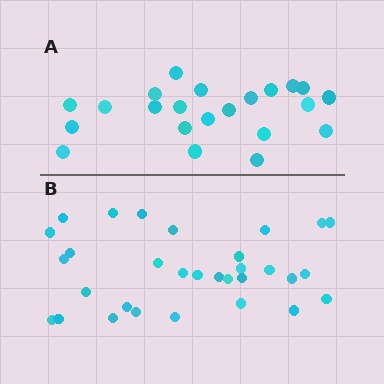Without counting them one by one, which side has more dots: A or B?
Region B (the bottom region) has more dots.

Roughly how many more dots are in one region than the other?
Region B has roughly 8 or so more dots than region A.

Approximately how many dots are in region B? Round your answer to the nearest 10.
About 30 dots. (The exact count is 31, which rounds to 30.)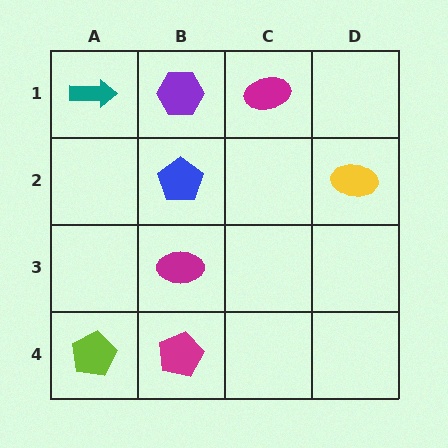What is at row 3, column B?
A magenta ellipse.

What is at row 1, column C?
A magenta ellipse.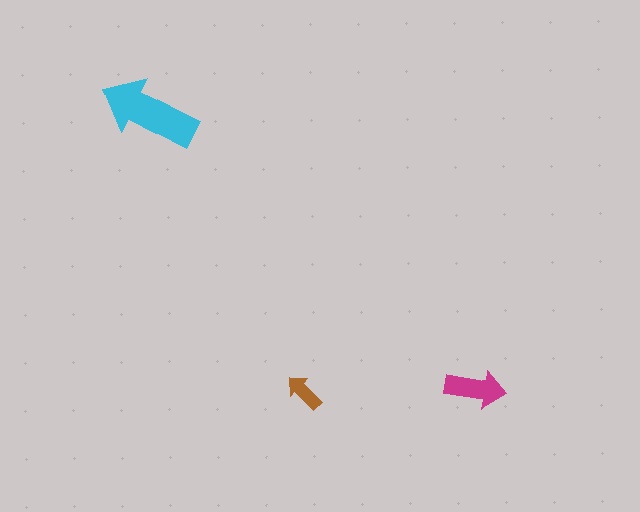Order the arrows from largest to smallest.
the cyan one, the magenta one, the brown one.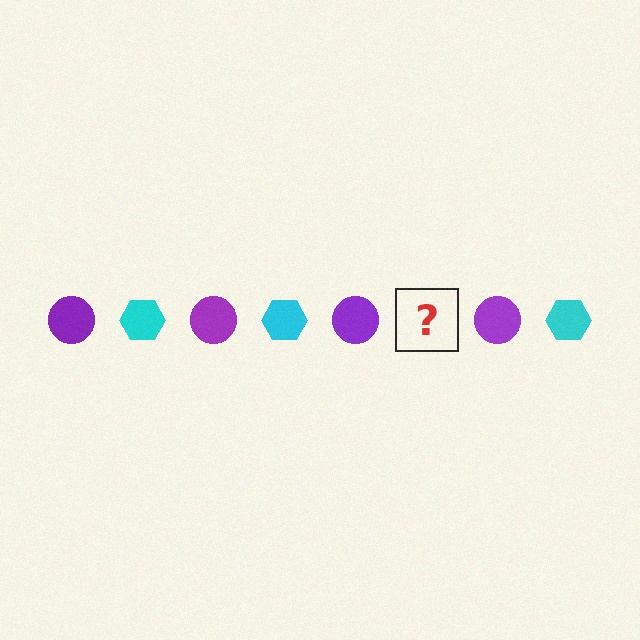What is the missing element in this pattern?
The missing element is a cyan hexagon.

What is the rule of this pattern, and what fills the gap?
The rule is that the pattern alternates between purple circle and cyan hexagon. The gap should be filled with a cyan hexagon.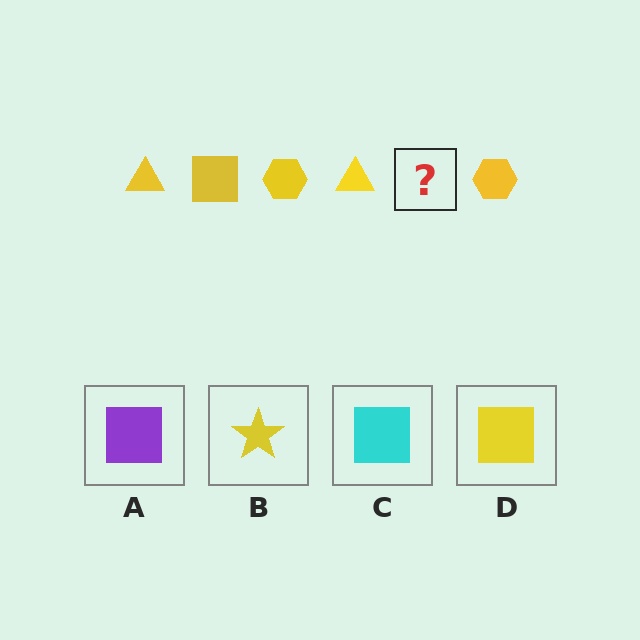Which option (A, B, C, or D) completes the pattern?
D.